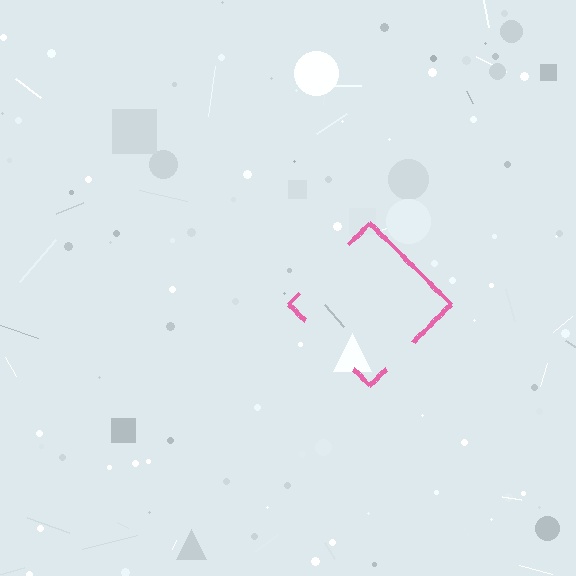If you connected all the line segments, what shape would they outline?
They would outline a diamond.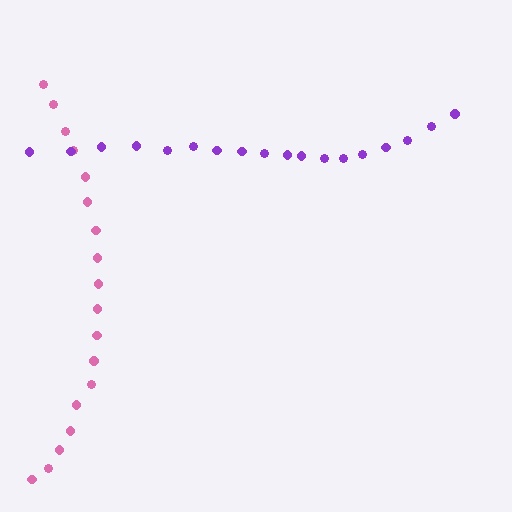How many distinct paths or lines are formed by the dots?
There are 2 distinct paths.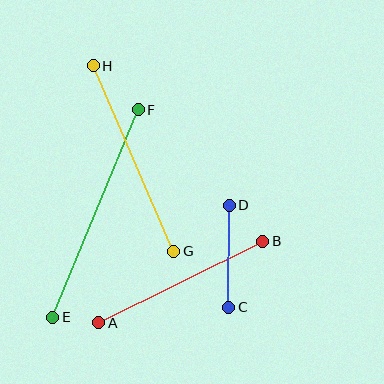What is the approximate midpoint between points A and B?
The midpoint is at approximately (181, 282) pixels.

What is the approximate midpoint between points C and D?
The midpoint is at approximately (229, 256) pixels.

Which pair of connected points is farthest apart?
Points E and F are farthest apart.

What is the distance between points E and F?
The distance is approximately 224 pixels.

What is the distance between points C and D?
The distance is approximately 102 pixels.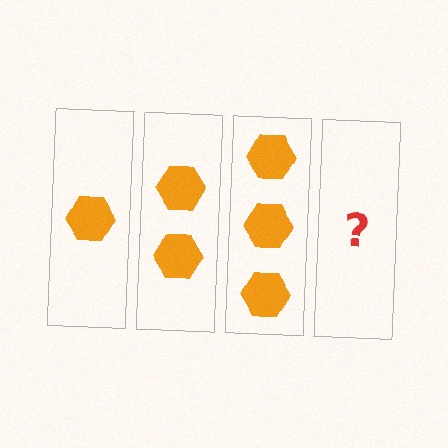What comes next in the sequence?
The next element should be 4 hexagons.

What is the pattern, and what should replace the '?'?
The pattern is that each step adds one more hexagon. The '?' should be 4 hexagons.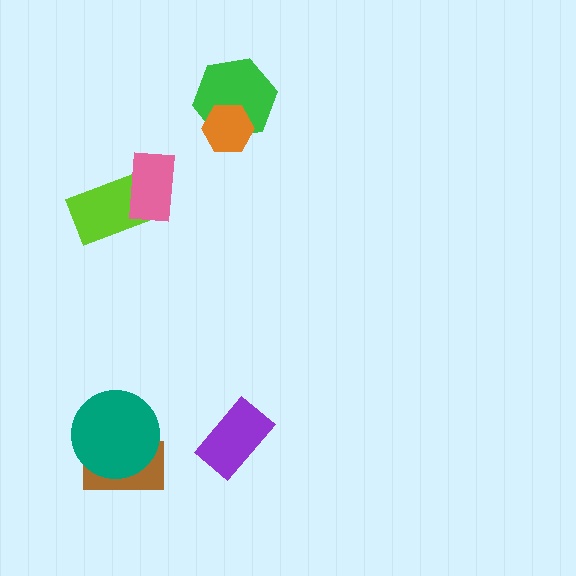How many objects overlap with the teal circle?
1 object overlaps with the teal circle.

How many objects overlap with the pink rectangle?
1 object overlaps with the pink rectangle.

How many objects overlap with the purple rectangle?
0 objects overlap with the purple rectangle.